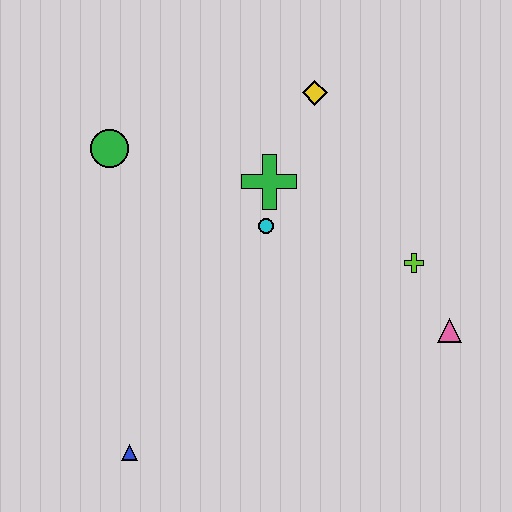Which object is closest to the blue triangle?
The cyan circle is closest to the blue triangle.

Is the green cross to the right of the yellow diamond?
No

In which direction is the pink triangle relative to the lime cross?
The pink triangle is below the lime cross.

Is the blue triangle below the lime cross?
Yes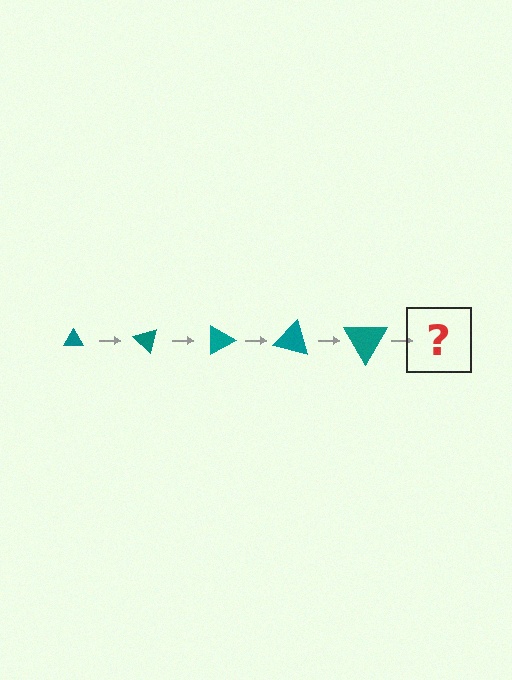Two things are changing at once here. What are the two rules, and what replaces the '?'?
The two rules are that the triangle grows larger each step and it rotates 45 degrees each step. The '?' should be a triangle, larger than the previous one and rotated 225 degrees from the start.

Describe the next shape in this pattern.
It should be a triangle, larger than the previous one and rotated 225 degrees from the start.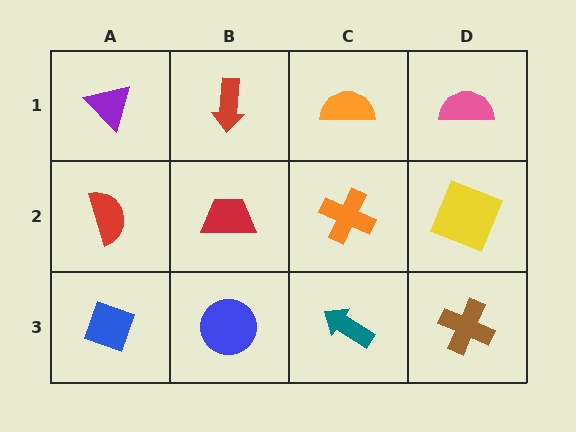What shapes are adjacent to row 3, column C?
An orange cross (row 2, column C), a blue circle (row 3, column B), a brown cross (row 3, column D).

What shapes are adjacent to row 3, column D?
A yellow square (row 2, column D), a teal arrow (row 3, column C).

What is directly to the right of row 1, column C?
A pink semicircle.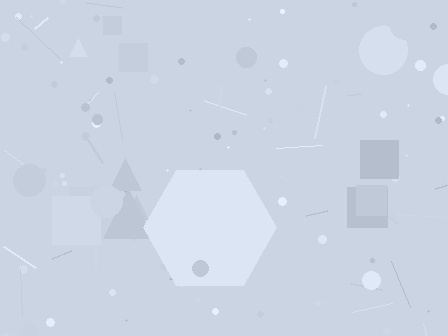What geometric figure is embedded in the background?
A hexagon is embedded in the background.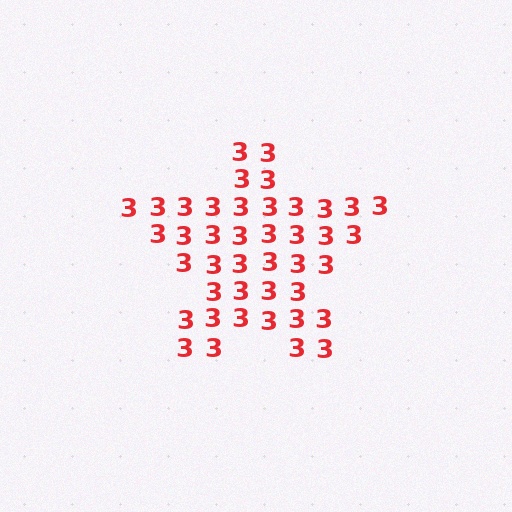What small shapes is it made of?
It is made of small digit 3's.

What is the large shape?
The large shape is a star.